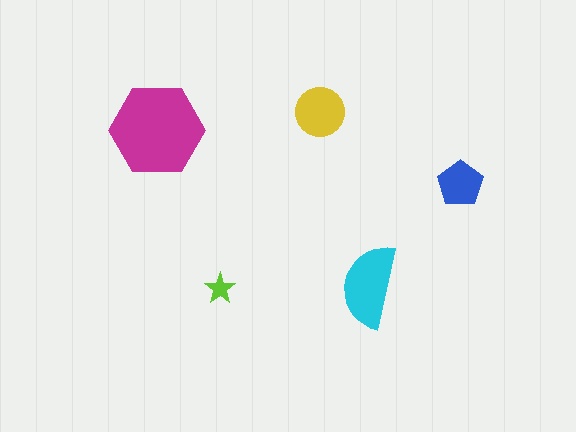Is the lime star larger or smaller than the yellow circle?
Smaller.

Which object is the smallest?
The lime star.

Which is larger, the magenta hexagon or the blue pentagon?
The magenta hexagon.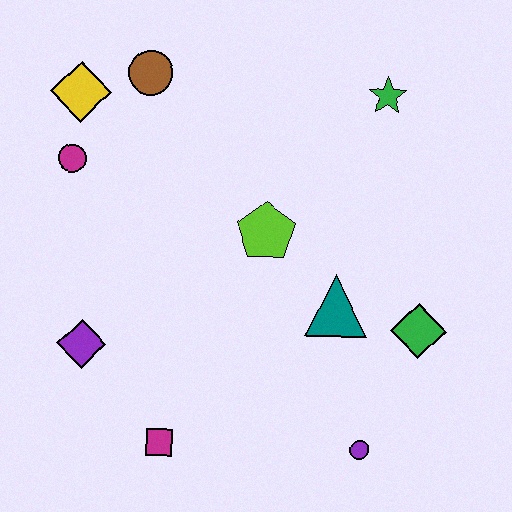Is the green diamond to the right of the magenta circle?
Yes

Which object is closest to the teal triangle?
The green diamond is closest to the teal triangle.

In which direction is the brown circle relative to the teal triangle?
The brown circle is above the teal triangle.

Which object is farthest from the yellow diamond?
The purple circle is farthest from the yellow diamond.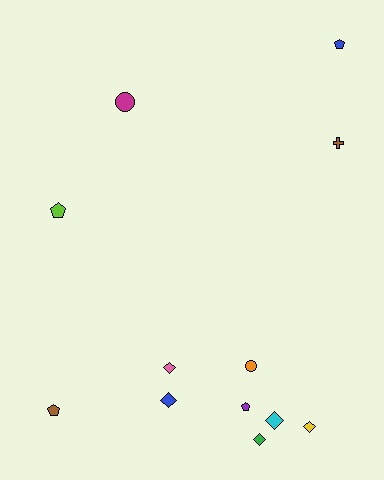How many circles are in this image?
There are 2 circles.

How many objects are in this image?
There are 12 objects.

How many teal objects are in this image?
There are no teal objects.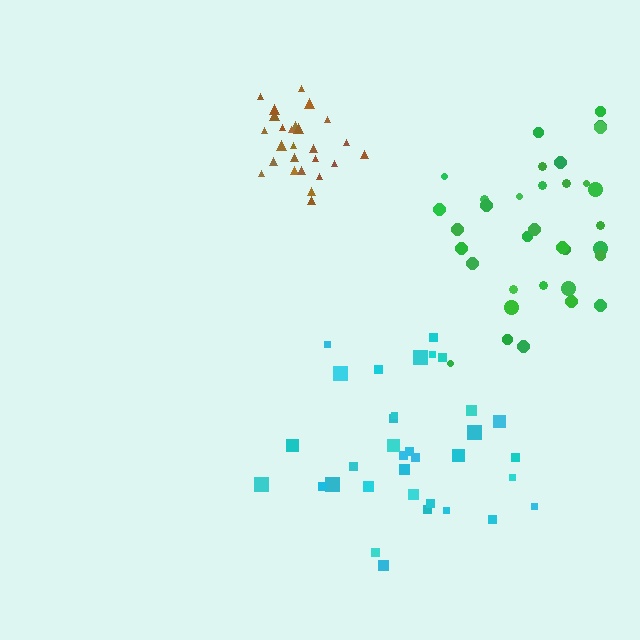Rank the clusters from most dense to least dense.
brown, green, cyan.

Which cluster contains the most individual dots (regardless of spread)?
Cyan (34).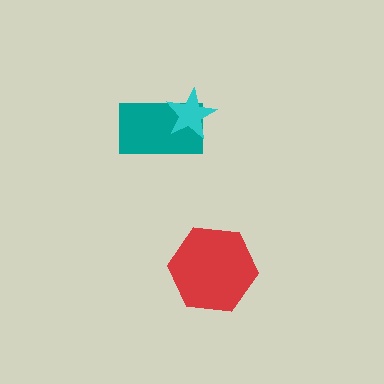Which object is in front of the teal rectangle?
The cyan star is in front of the teal rectangle.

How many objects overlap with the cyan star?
1 object overlaps with the cyan star.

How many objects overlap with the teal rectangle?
1 object overlaps with the teal rectangle.